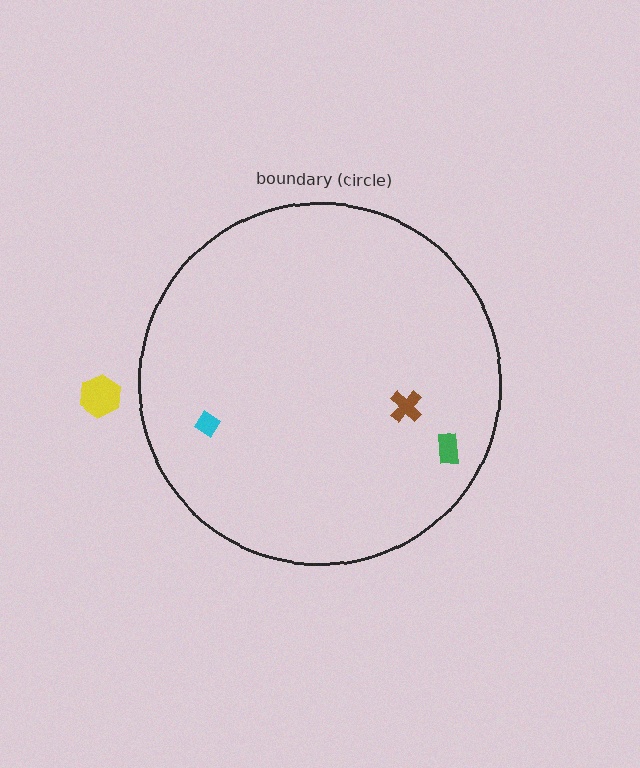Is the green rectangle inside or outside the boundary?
Inside.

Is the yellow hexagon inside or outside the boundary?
Outside.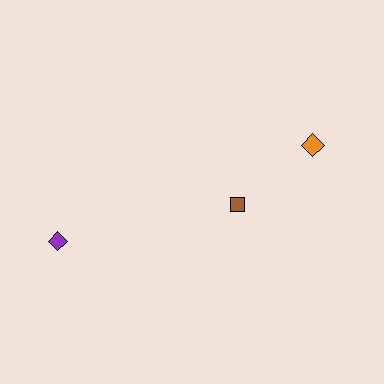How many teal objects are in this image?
There are no teal objects.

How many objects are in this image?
There are 3 objects.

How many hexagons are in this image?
There are no hexagons.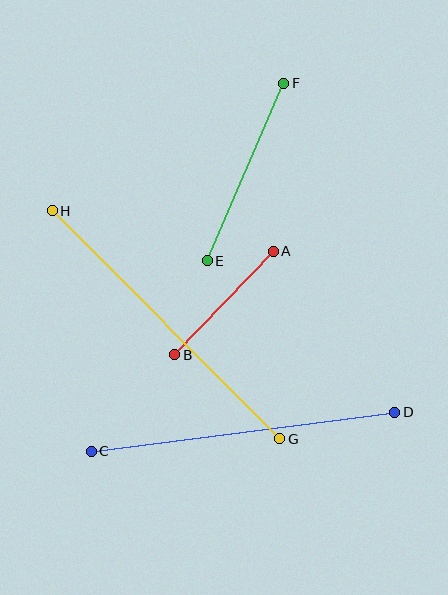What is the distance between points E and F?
The distance is approximately 193 pixels.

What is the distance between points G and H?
The distance is approximately 322 pixels.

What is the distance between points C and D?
The distance is approximately 306 pixels.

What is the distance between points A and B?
The distance is approximately 143 pixels.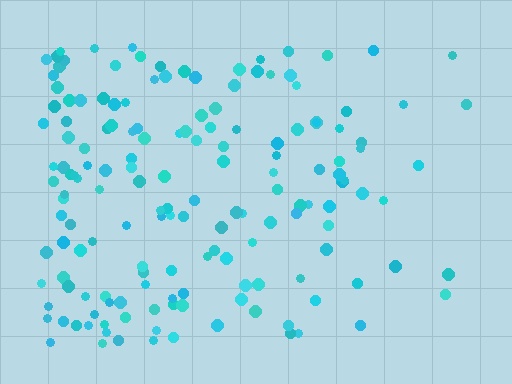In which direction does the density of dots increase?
From right to left, with the left side densest.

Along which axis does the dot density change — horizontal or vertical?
Horizontal.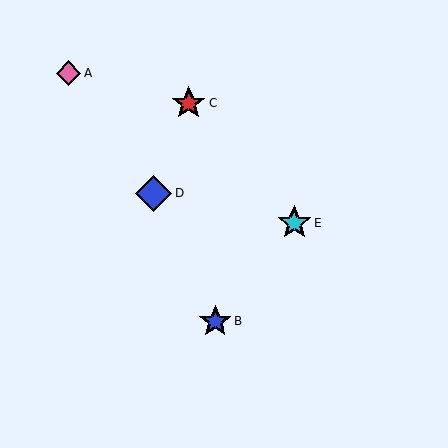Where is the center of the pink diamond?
The center of the pink diamond is at (68, 73).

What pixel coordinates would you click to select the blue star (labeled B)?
Click at (215, 321) to select the blue star B.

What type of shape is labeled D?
Shape D is a blue diamond.